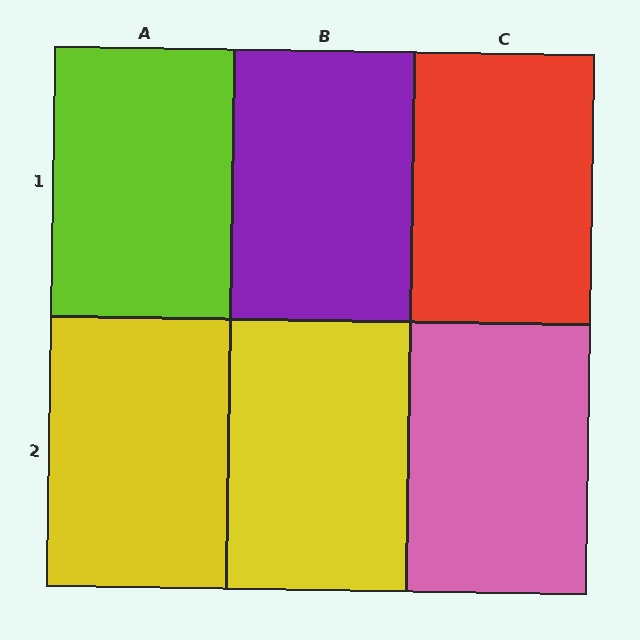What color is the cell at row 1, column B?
Purple.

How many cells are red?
1 cell is red.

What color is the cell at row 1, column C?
Red.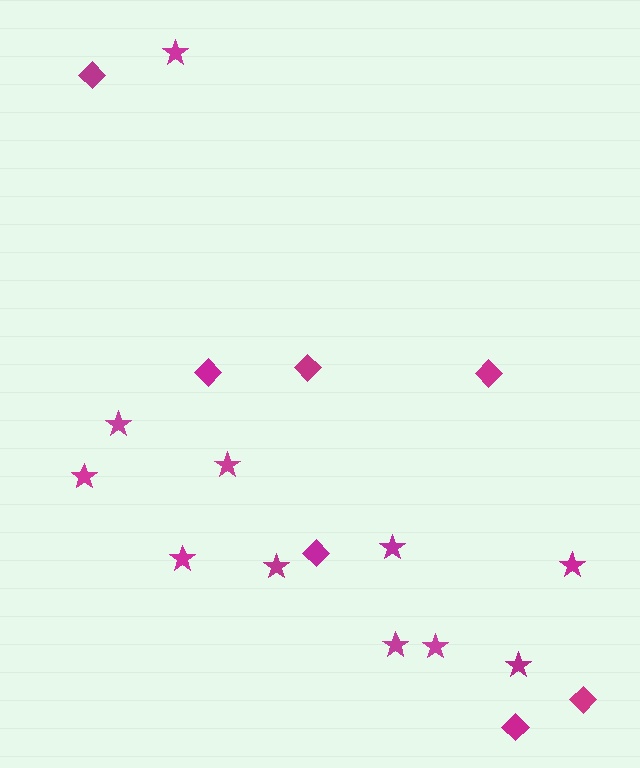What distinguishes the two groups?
There are 2 groups: one group of stars (11) and one group of diamonds (7).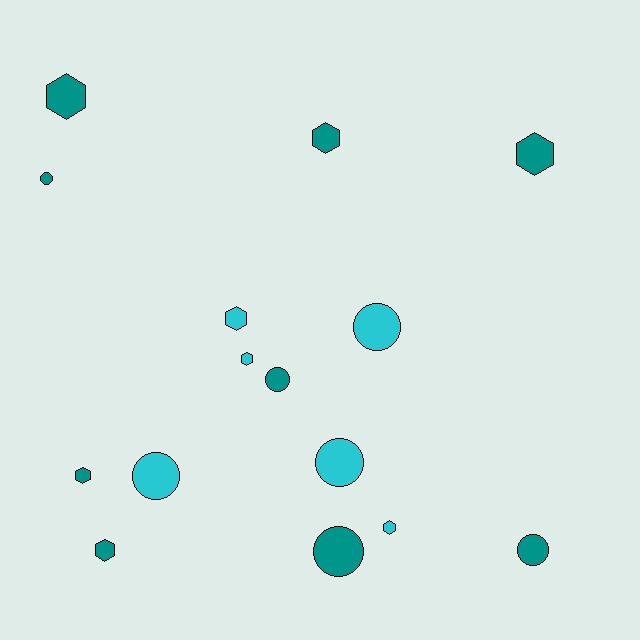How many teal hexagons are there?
There are 5 teal hexagons.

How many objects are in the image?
There are 15 objects.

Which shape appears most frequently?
Hexagon, with 8 objects.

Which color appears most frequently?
Teal, with 9 objects.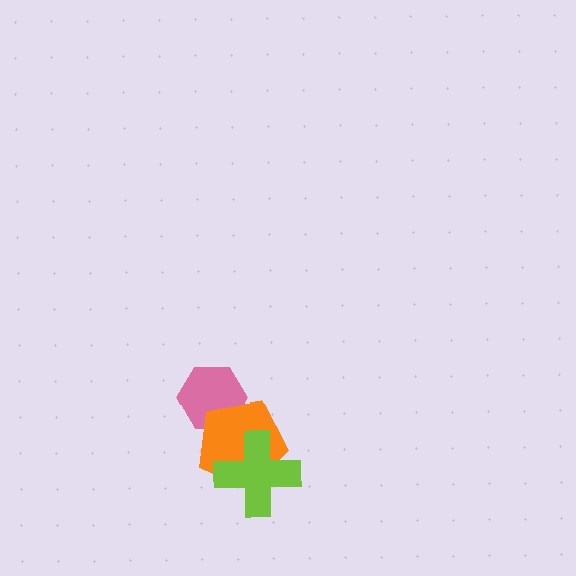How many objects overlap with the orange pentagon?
2 objects overlap with the orange pentagon.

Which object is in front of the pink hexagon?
The orange pentagon is in front of the pink hexagon.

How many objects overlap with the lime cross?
1 object overlaps with the lime cross.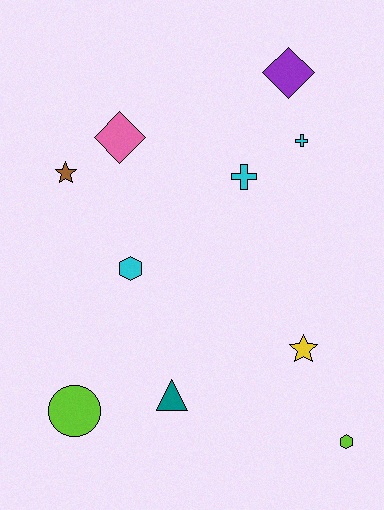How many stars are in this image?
There are 2 stars.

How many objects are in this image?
There are 10 objects.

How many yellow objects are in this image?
There is 1 yellow object.